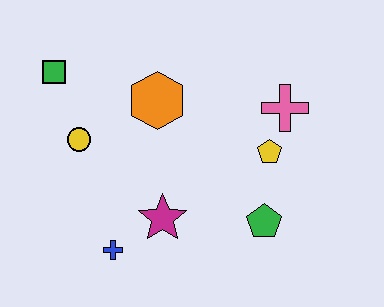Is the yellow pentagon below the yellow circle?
Yes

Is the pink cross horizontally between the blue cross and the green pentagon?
No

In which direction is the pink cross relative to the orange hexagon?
The pink cross is to the right of the orange hexagon.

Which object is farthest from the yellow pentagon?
The green square is farthest from the yellow pentagon.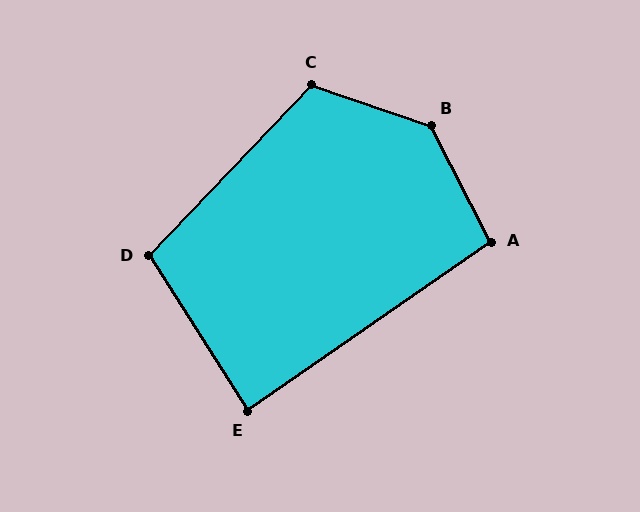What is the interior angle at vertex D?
Approximately 104 degrees (obtuse).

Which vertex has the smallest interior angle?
E, at approximately 88 degrees.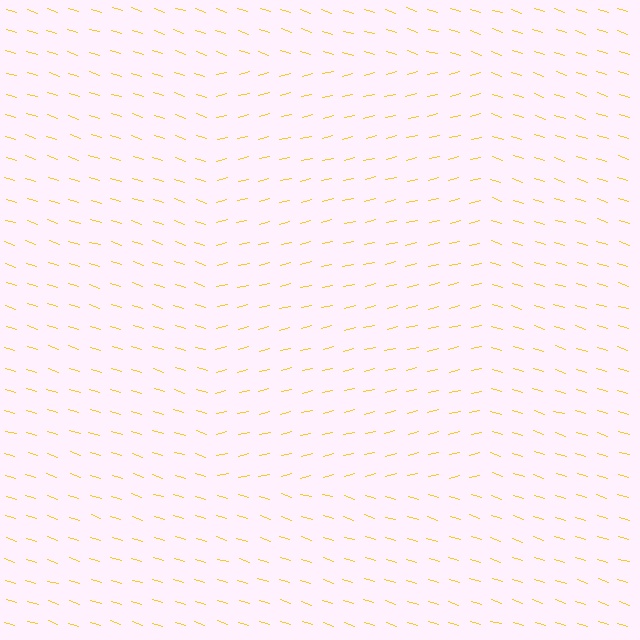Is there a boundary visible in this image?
Yes, there is a texture boundary formed by a change in line orientation.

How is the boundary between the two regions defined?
The boundary is defined purely by a change in line orientation (approximately 31 degrees difference). All lines are the same color and thickness.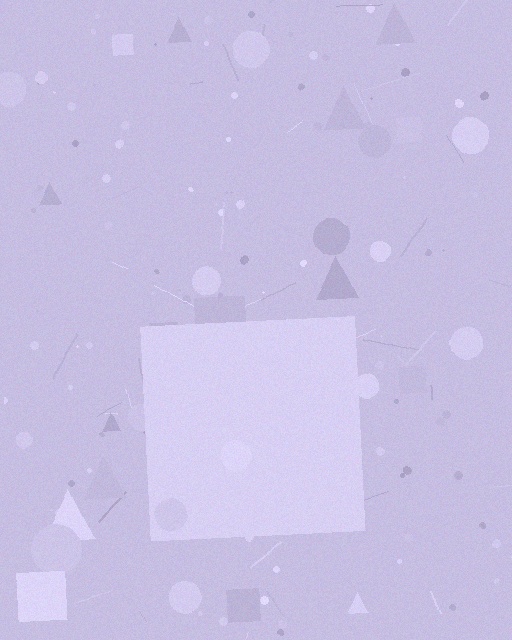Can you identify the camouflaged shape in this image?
The camouflaged shape is a square.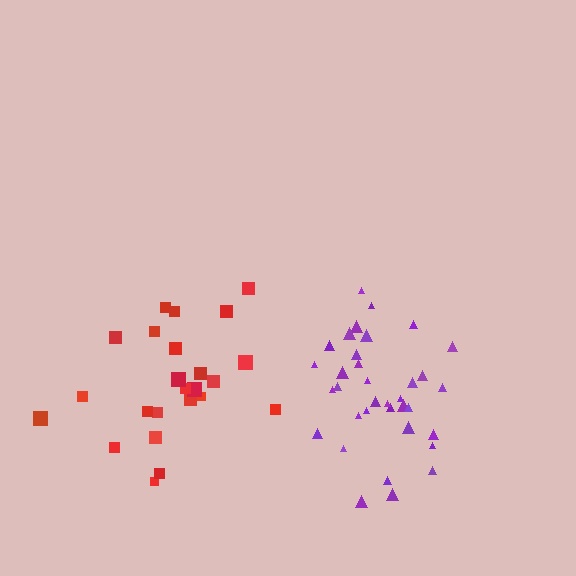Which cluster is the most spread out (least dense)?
Red.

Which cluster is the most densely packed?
Purple.